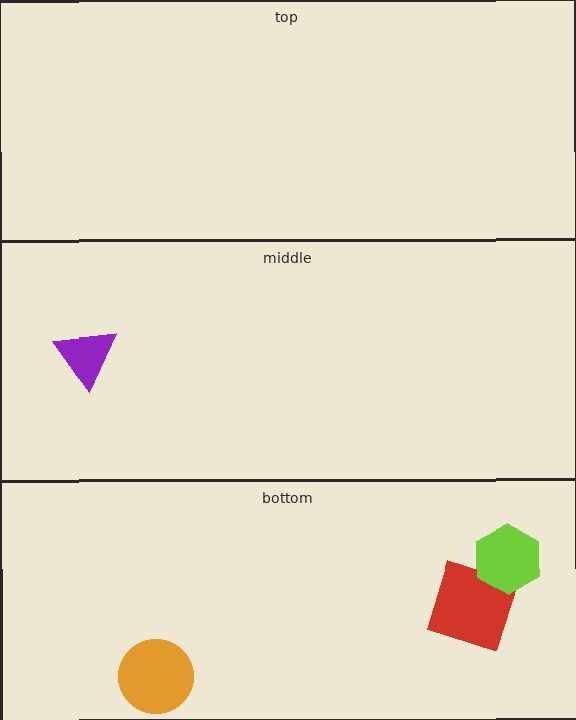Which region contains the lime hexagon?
The bottom region.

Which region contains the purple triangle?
The middle region.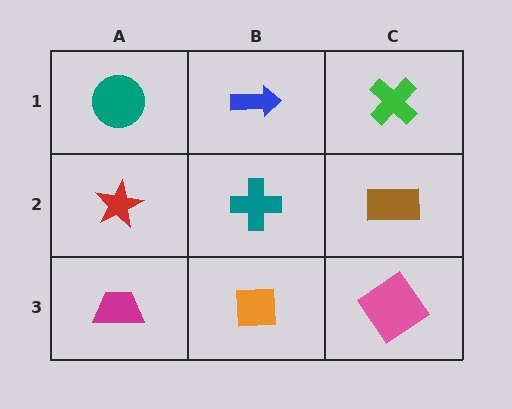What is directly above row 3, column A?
A red star.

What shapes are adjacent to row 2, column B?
A blue arrow (row 1, column B), an orange square (row 3, column B), a red star (row 2, column A), a brown rectangle (row 2, column C).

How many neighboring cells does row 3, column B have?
3.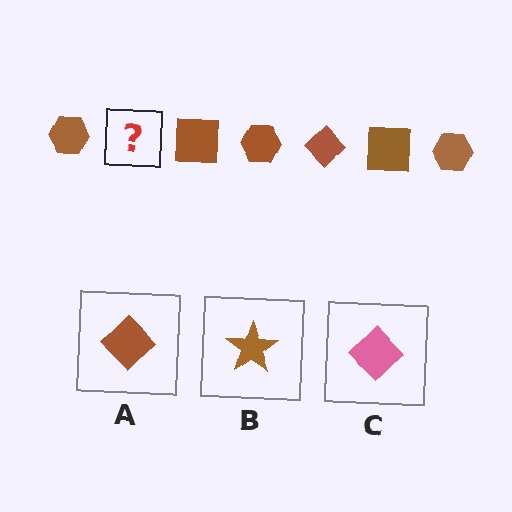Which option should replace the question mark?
Option A.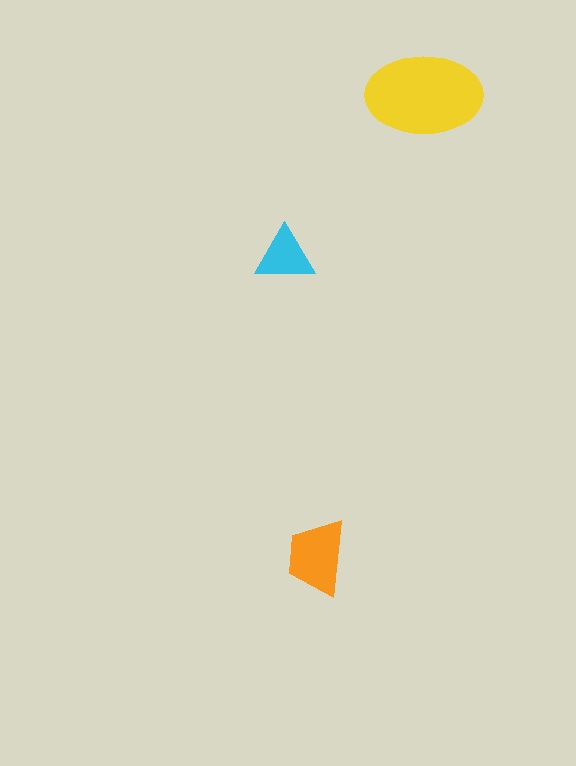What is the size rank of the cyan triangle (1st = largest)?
3rd.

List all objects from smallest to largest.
The cyan triangle, the orange trapezoid, the yellow ellipse.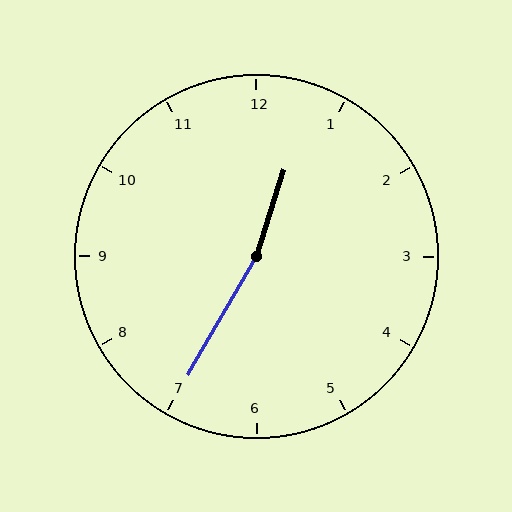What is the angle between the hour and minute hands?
Approximately 168 degrees.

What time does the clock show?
12:35.